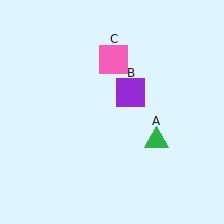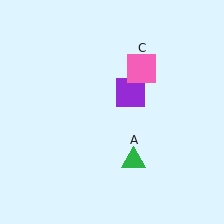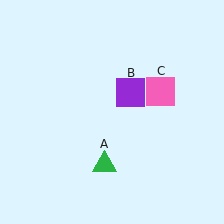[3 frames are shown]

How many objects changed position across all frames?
2 objects changed position: green triangle (object A), pink square (object C).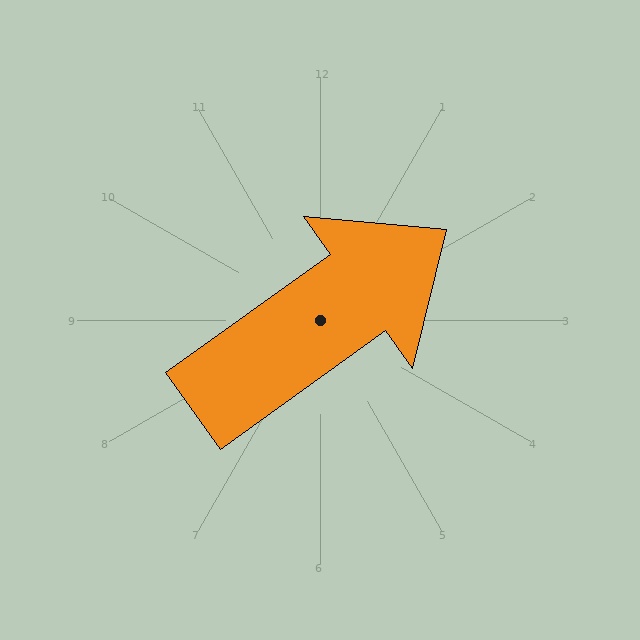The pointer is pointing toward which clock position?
Roughly 2 o'clock.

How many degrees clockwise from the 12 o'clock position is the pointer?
Approximately 54 degrees.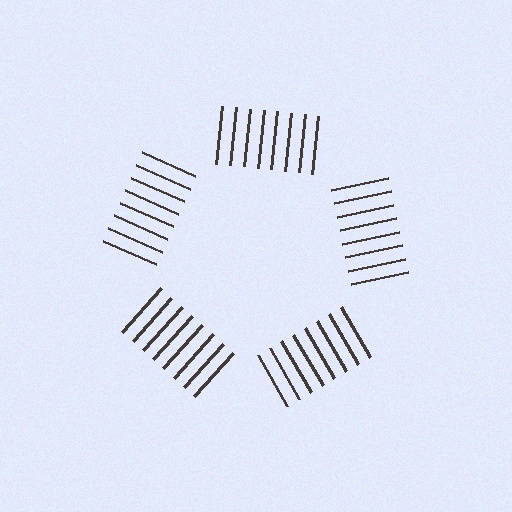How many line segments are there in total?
40 — 8 along each of the 5 edges.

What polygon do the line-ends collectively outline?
An illusory pentagon — the line segments terminate on its edges but no continuous stroke is drawn.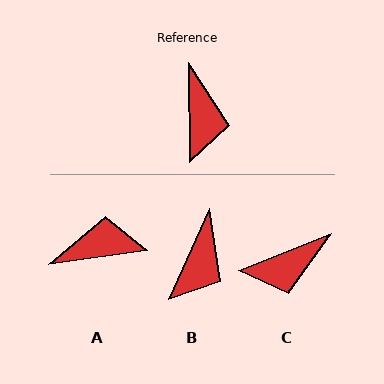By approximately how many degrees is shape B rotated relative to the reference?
Approximately 25 degrees clockwise.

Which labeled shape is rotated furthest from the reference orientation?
A, about 97 degrees away.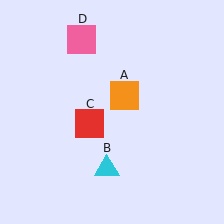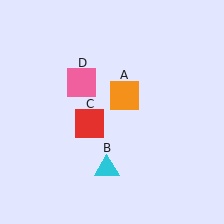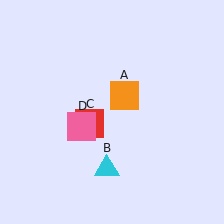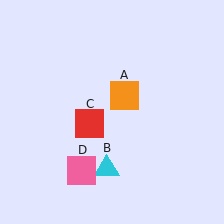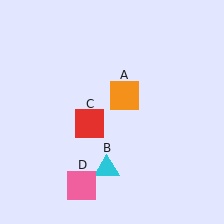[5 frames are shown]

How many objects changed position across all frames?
1 object changed position: pink square (object D).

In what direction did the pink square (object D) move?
The pink square (object D) moved down.